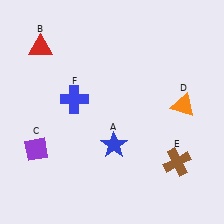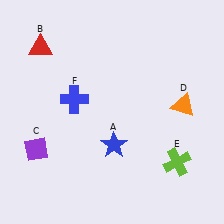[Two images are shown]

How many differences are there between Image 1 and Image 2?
There is 1 difference between the two images.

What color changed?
The cross (E) changed from brown in Image 1 to lime in Image 2.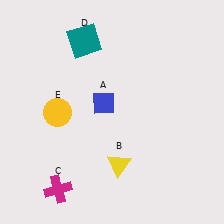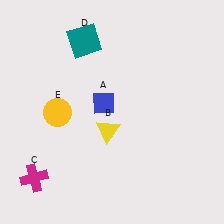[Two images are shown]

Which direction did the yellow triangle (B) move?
The yellow triangle (B) moved up.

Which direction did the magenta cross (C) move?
The magenta cross (C) moved left.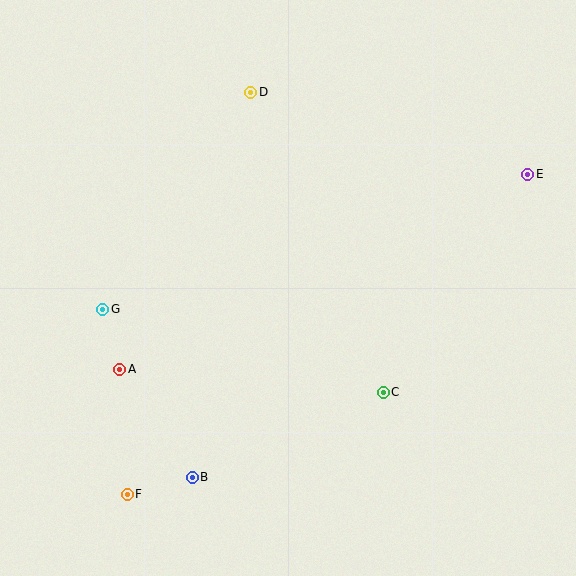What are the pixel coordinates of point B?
Point B is at (192, 477).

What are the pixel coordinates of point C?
Point C is at (383, 392).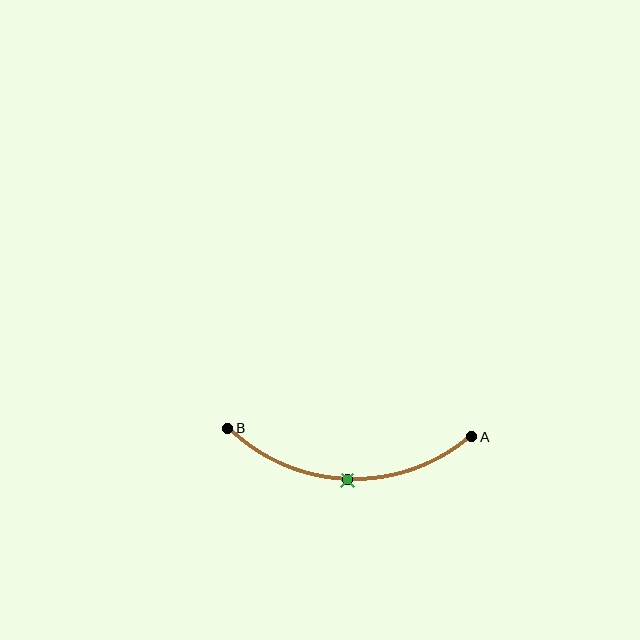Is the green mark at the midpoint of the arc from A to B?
Yes. The green mark lies on the arc at equal arc-length from both A and B — it is the arc midpoint.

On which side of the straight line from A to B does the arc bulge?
The arc bulges below the straight line connecting A and B.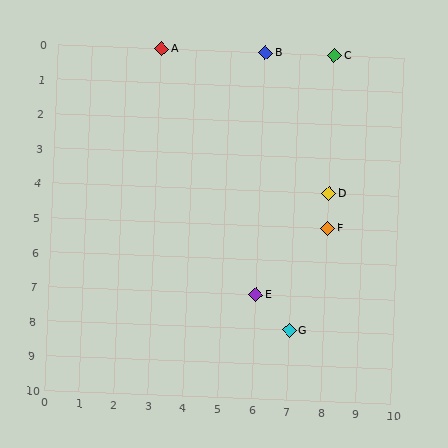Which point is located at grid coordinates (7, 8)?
Point G is at (7, 8).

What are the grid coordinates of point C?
Point C is at grid coordinates (8, 0).